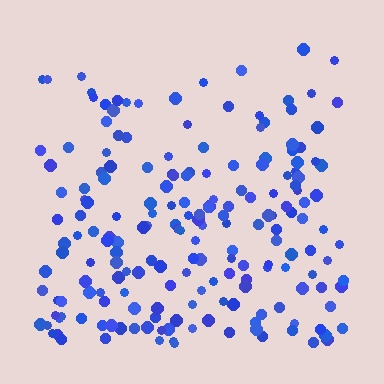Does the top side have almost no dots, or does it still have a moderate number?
Still a moderate number, just noticeably fewer than the bottom.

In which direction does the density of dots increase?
From top to bottom, with the bottom side densest.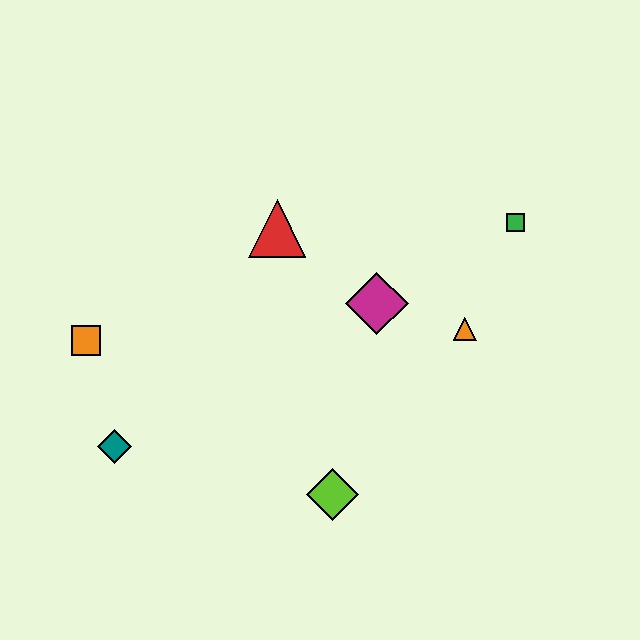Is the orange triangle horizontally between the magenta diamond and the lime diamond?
No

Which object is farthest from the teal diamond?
The green square is farthest from the teal diamond.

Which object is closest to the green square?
The orange triangle is closest to the green square.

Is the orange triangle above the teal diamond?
Yes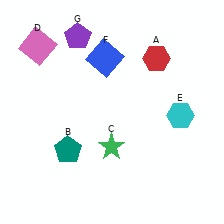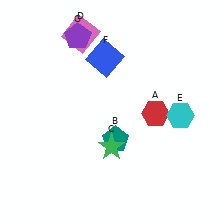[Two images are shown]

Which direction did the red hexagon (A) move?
The red hexagon (A) moved down.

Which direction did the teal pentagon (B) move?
The teal pentagon (B) moved right.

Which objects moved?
The objects that moved are: the red hexagon (A), the teal pentagon (B), the pink square (D).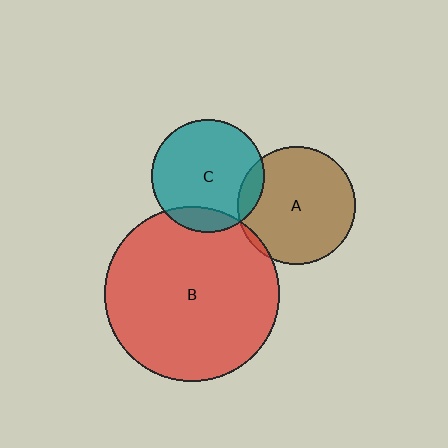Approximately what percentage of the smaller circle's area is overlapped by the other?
Approximately 15%.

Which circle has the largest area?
Circle B (red).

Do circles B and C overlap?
Yes.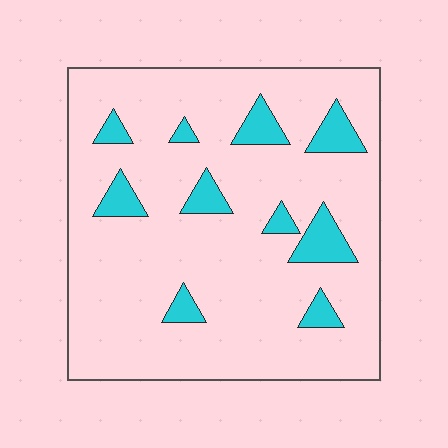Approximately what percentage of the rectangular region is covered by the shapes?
Approximately 10%.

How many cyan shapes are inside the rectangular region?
10.